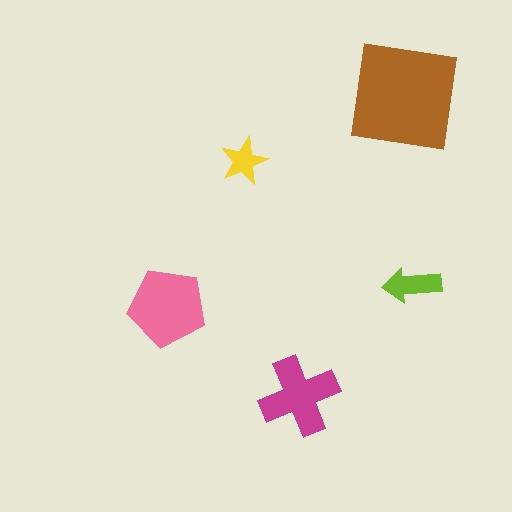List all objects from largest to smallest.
The brown square, the pink pentagon, the magenta cross, the lime arrow, the yellow star.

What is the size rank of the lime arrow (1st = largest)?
4th.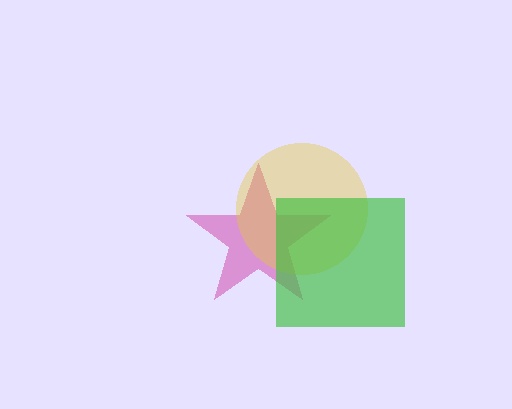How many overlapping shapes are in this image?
There are 3 overlapping shapes in the image.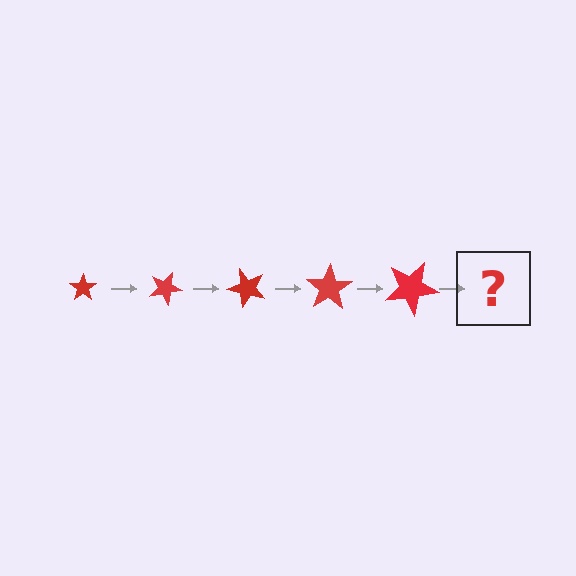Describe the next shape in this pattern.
It should be a star, larger than the previous one and rotated 125 degrees from the start.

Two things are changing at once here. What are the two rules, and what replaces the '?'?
The two rules are that the star grows larger each step and it rotates 25 degrees each step. The '?' should be a star, larger than the previous one and rotated 125 degrees from the start.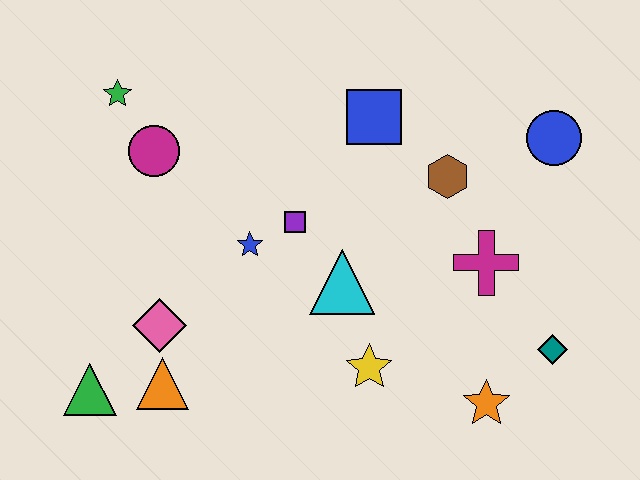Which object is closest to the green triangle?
The orange triangle is closest to the green triangle.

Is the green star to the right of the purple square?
No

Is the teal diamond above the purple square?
No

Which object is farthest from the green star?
The teal diamond is farthest from the green star.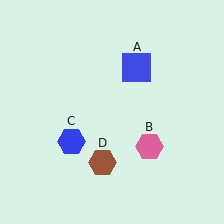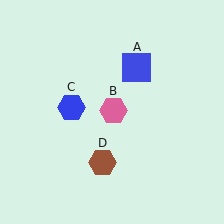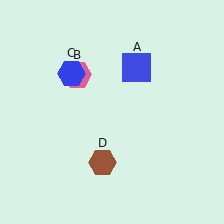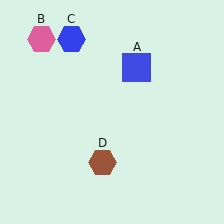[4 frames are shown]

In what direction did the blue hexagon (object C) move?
The blue hexagon (object C) moved up.